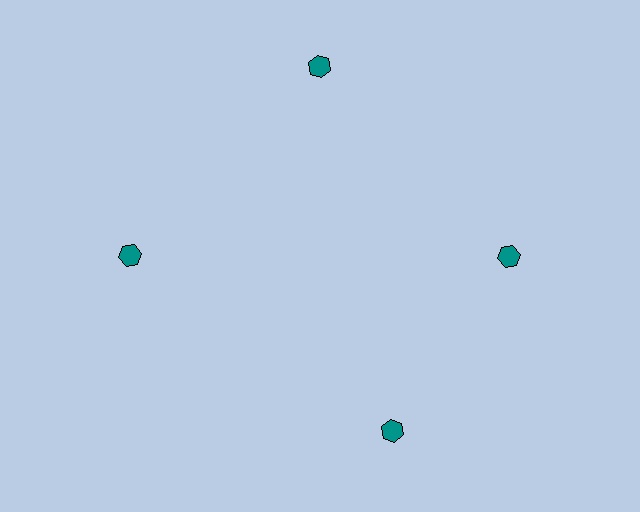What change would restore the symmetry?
The symmetry would be restored by rotating it back into even spacing with its neighbors so that all 4 hexagons sit at equal angles and equal distance from the center.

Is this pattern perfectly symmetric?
No. The 4 teal hexagons are arranged in a ring, but one element near the 6 o'clock position is rotated out of alignment along the ring, breaking the 4-fold rotational symmetry.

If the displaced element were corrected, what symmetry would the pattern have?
It would have 4-fold rotational symmetry — the pattern would map onto itself every 90 degrees.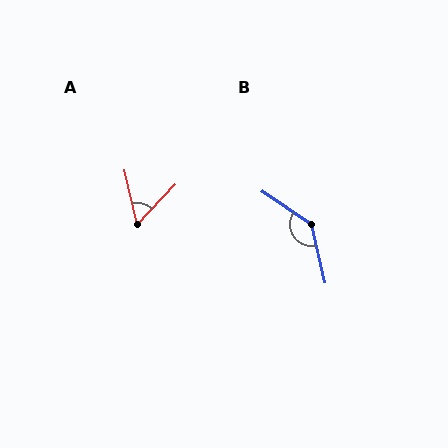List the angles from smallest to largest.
A (57°), B (137°).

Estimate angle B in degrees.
Approximately 137 degrees.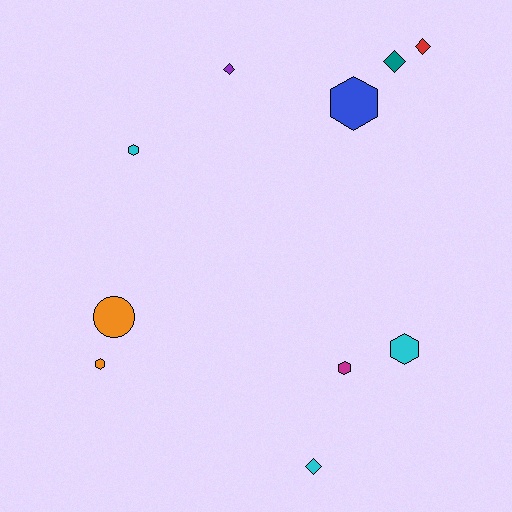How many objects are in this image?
There are 10 objects.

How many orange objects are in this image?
There are 2 orange objects.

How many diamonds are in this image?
There are 4 diamonds.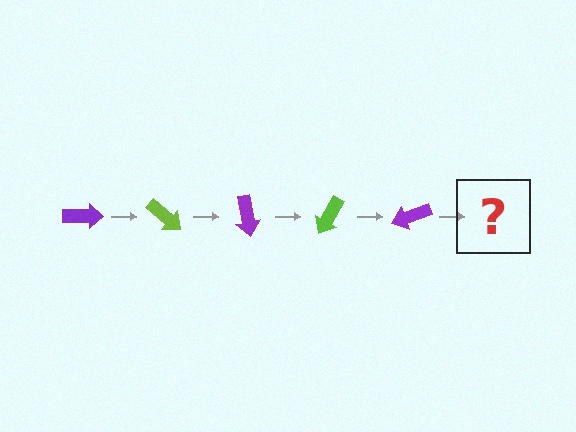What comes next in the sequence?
The next element should be a lime arrow, rotated 200 degrees from the start.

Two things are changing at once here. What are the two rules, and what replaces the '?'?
The two rules are that it rotates 40 degrees each step and the color cycles through purple and lime. The '?' should be a lime arrow, rotated 200 degrees from the start.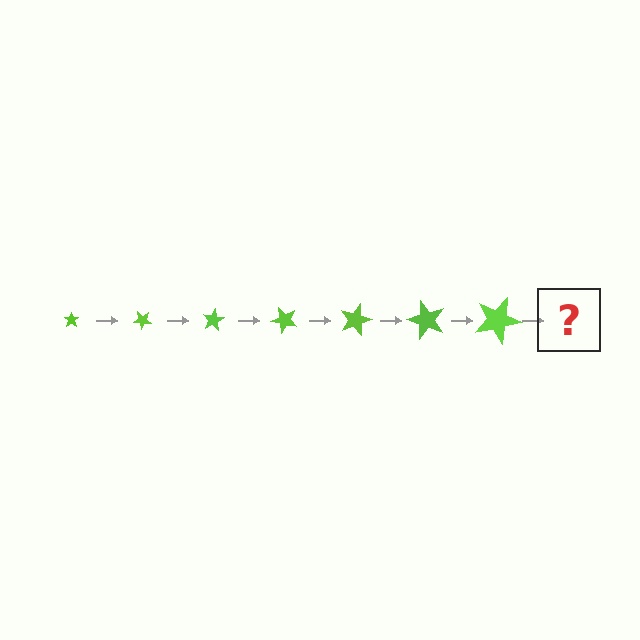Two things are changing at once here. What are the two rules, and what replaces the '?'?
The two rules are that the star grows larger each step and it rotates 40 degrees each step. The '?' should be a star, larger than the previous one and rotated 280 degrees from the start.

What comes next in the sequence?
The next element should be a star, larger than the previous one and rotated 280 degrees from the start.